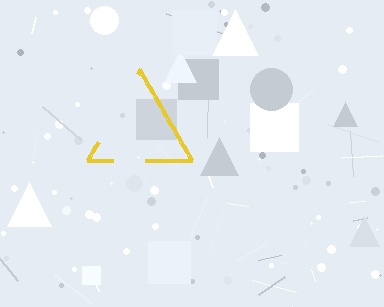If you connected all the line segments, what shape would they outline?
They would outline a triangle.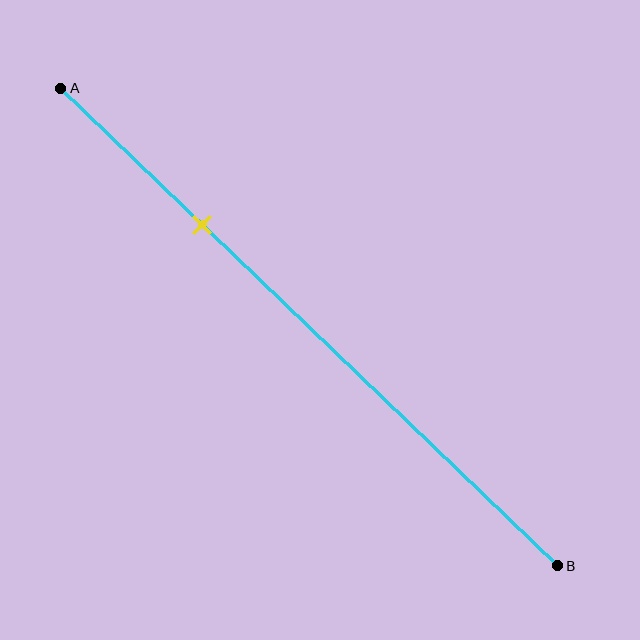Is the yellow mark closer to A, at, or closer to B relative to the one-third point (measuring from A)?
The yellow mark is closer to point A than the one-third point of segment AB.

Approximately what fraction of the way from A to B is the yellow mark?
The yellow mark is approximately 30% of the way from A to B.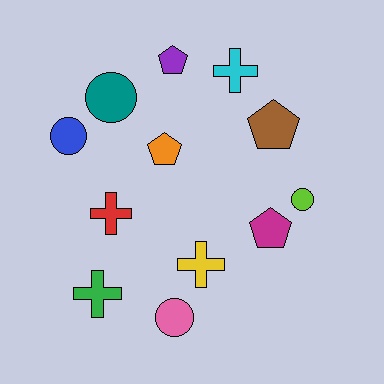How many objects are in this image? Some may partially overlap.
There are 12 objects.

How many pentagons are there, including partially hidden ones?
There are 4 pentagons.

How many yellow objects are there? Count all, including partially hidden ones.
There is 1 yellow object.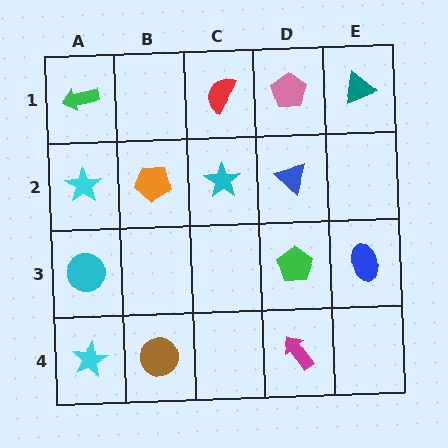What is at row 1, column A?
A green arrow.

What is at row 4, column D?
A magenta arrow.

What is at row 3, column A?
A cyan circle.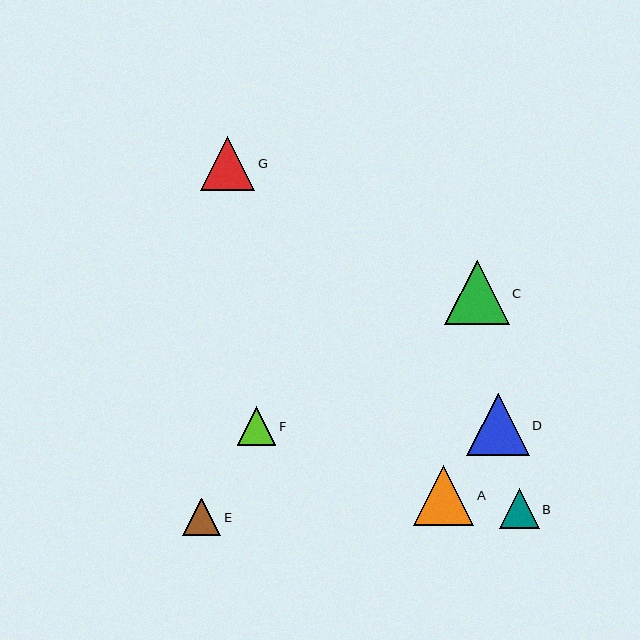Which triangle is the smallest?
Triangle E is the smallest with a size of approximately 38 pixels.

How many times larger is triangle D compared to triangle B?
Triangle D is approximately 1.6 times the size of triangle B.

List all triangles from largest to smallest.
From largest to smallest: C, D, A, G, B, F, E.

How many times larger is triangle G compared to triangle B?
Triangle G is approximately 1.3 times the size of triangle B.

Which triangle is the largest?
Triangle C is the largest with a size of approximately 65 pixels.